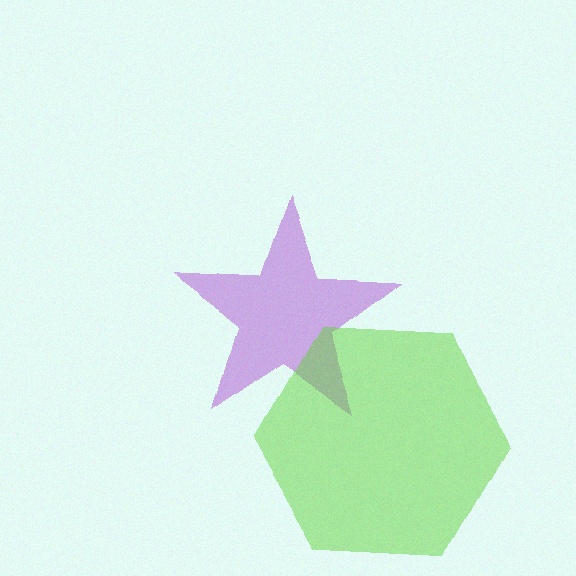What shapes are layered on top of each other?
The layered shapes are: a purple star, a lime hexagon.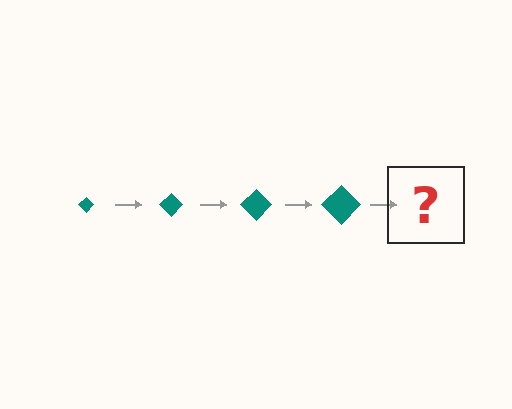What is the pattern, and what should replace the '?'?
The pattern is that the diamond gets progressively larger each step. The '?' should be a teal diamond, larger than the previous one.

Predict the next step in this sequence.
The next step is a teal diamond, larger than the previous one.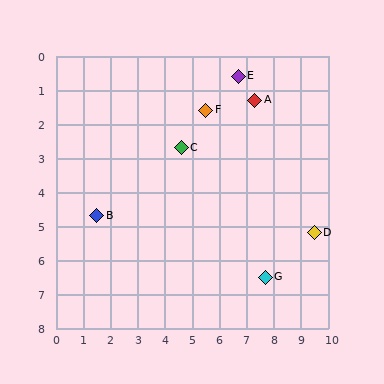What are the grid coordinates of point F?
Point F is at approximately (5.5, 1.6).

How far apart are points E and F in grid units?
Points E and F are about 1.6 grid units apart.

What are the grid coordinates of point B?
Point B is at approximately (1.5, 4.7).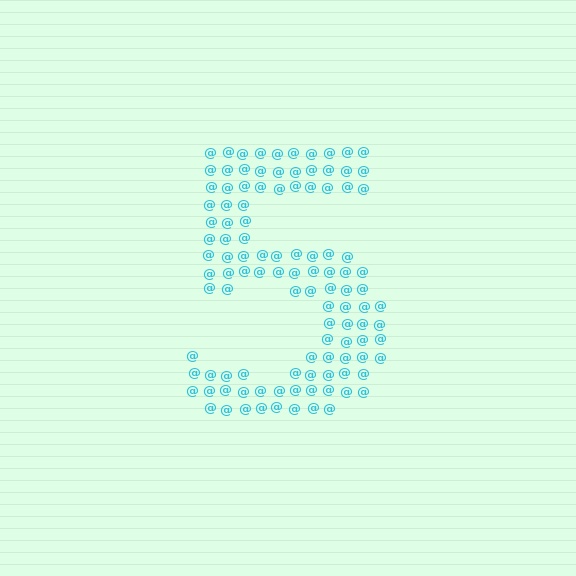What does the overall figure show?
The overall figure shows the digit 5.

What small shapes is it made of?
It is made of small at signs.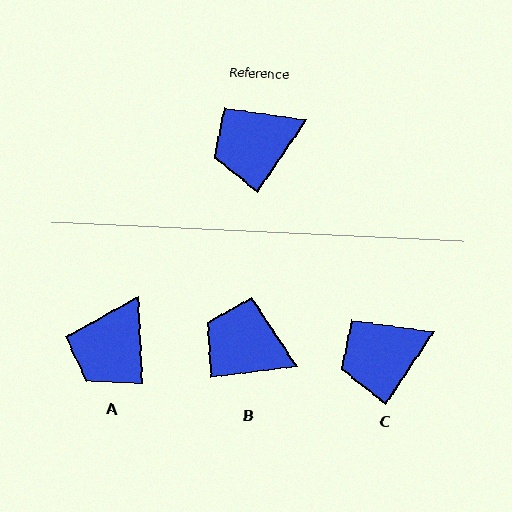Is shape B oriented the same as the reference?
No, it is off by about 49 degrees.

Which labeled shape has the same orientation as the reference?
C.